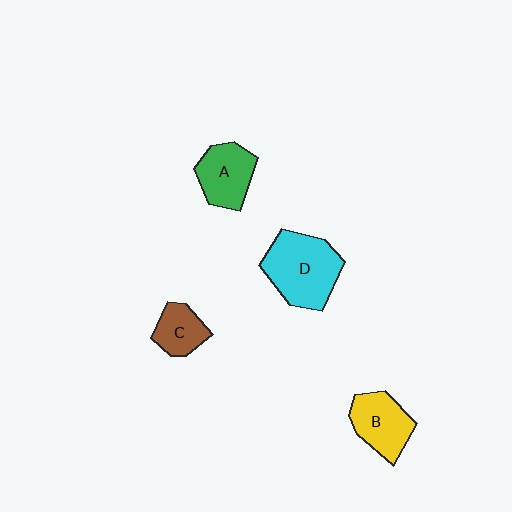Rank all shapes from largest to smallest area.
From largest to smallest: D (cyan), B (yellow), A (green), C (brown).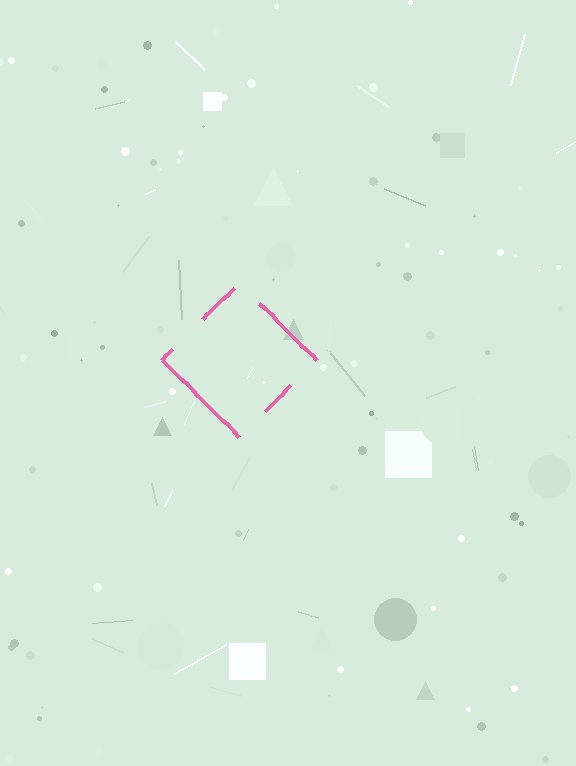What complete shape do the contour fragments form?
The contour fragments form a diamond.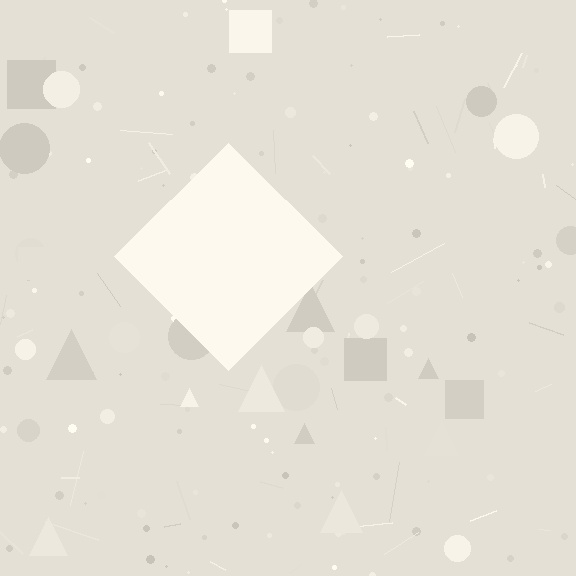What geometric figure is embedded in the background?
A diamond is embedded in the background.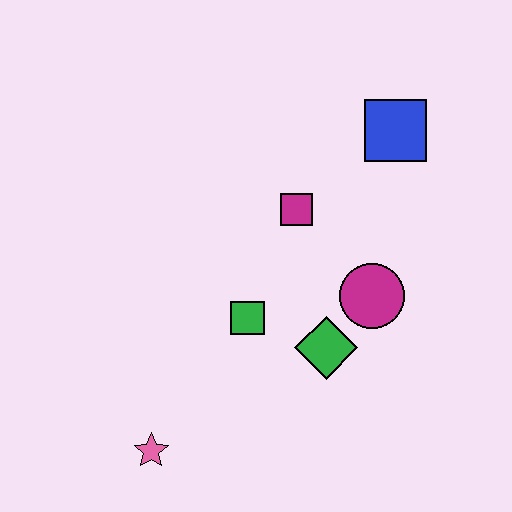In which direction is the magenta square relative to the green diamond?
The magenta square is above the green diamond.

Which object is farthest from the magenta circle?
The pink star is farthest from the magenta circle.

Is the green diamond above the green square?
No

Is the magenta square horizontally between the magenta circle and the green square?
Yes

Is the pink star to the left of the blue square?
Yes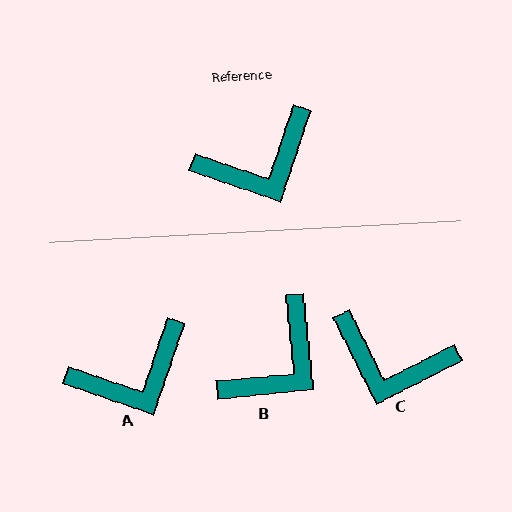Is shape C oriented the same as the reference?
No, it is off by about 45 degrees.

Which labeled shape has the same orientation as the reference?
A.